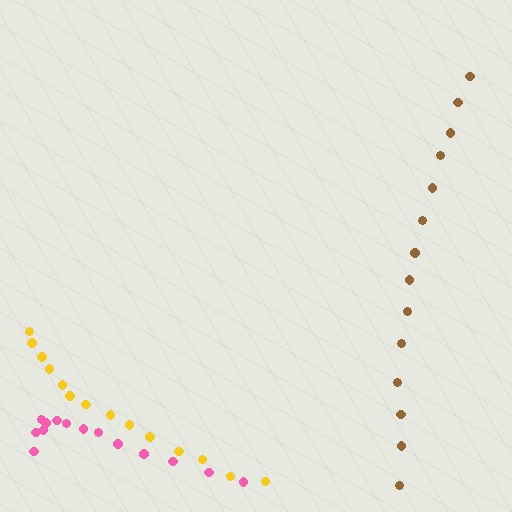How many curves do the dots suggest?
There are 3 distinct paths.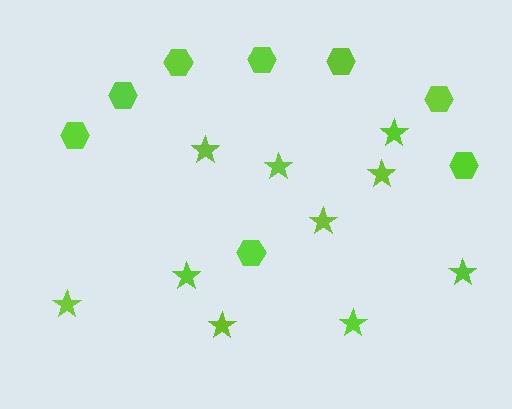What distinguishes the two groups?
There are 2 groups: one group of stars (10) and one group of hexagons (8).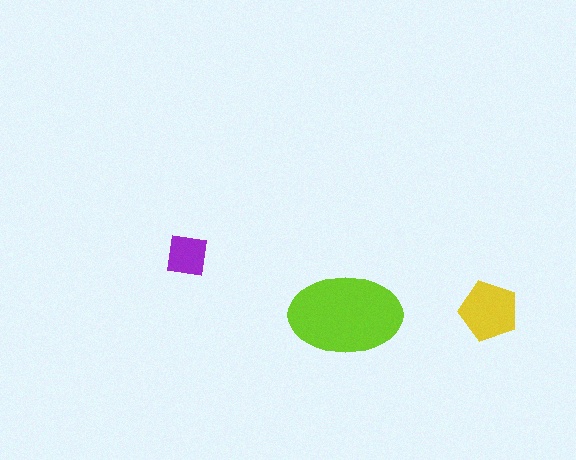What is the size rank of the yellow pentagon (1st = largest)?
2nd.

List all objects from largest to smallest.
The lime ellipse, the yellow pentagon, the purple square.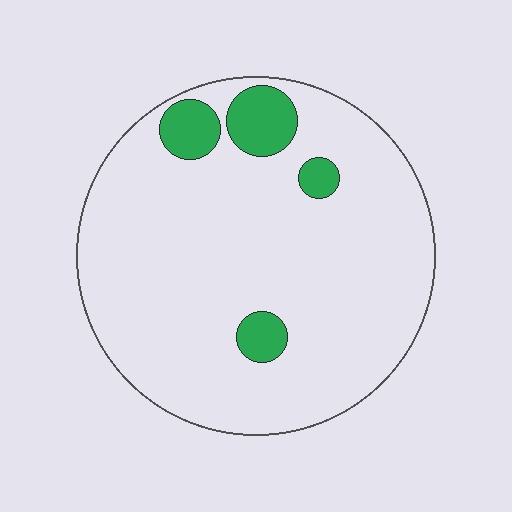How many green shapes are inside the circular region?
4.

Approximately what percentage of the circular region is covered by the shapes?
Approximately 10%.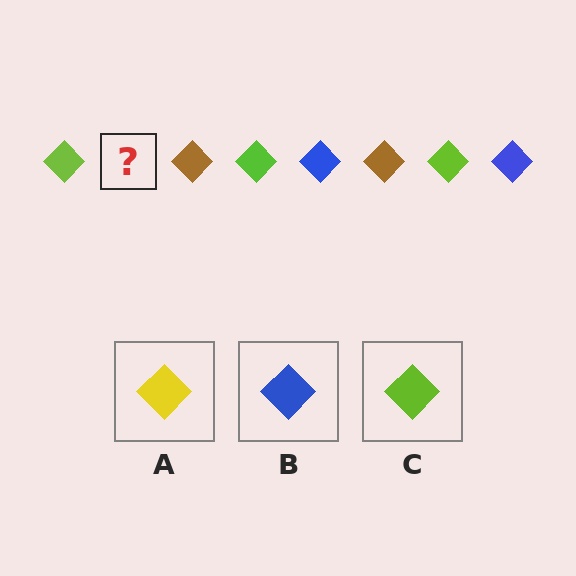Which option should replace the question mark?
Option B.